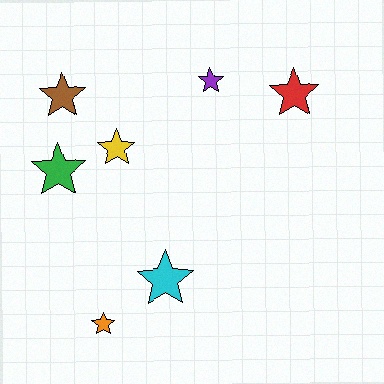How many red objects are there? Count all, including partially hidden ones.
There is 1 red object.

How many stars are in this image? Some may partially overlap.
There are 7 stars.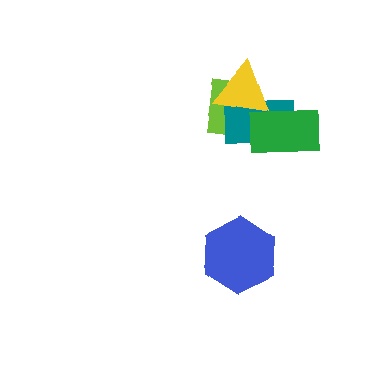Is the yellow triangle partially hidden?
Yes, it is partially covered by another shape.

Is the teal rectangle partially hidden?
Yes, it is partially covered by another shape.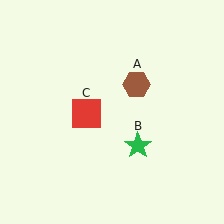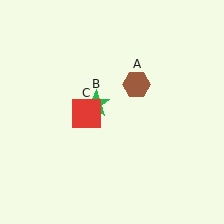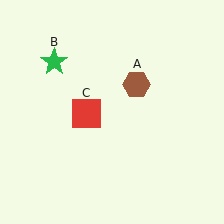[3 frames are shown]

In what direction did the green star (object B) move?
The green star (object B) moved up and to the left.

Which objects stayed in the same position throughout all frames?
Brown hexagon (object A) and red square (object C) remained stationary.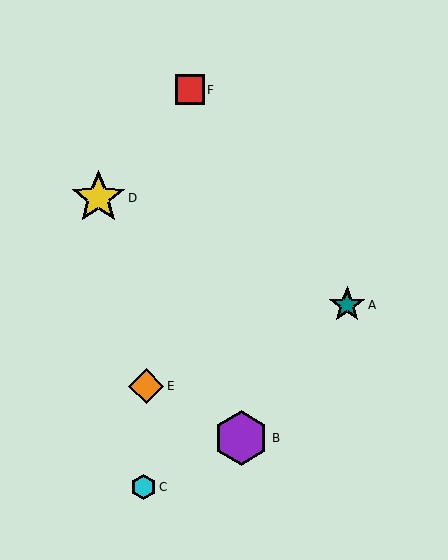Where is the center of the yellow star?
The center of the yellow star is at (98, 198).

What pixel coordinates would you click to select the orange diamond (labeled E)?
Click at (146, 386) to select the orange diamond E.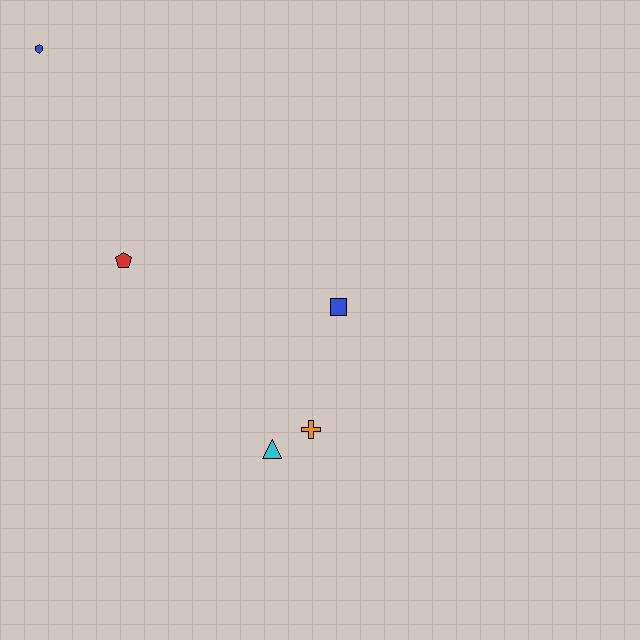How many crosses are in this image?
There is 1 cross.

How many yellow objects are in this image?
There are no yellow objects.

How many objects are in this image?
There are 5 objects.